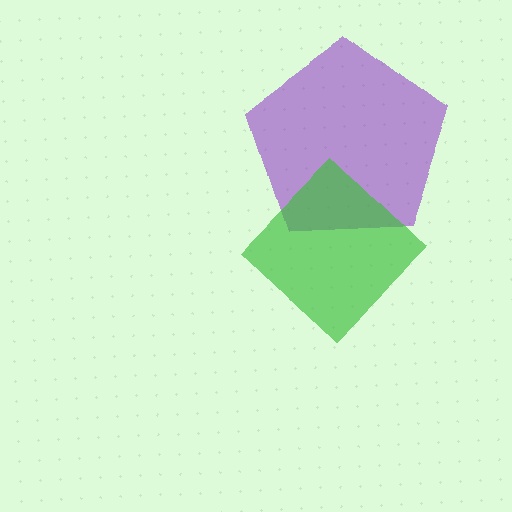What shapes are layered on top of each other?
The layered shapes are: a purple pentagon, a green diamond.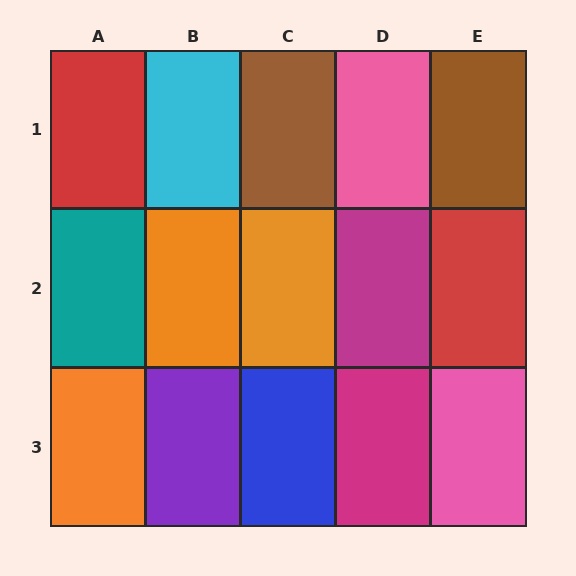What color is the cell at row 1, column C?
Brown.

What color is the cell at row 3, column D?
Magenta.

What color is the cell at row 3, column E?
Pink.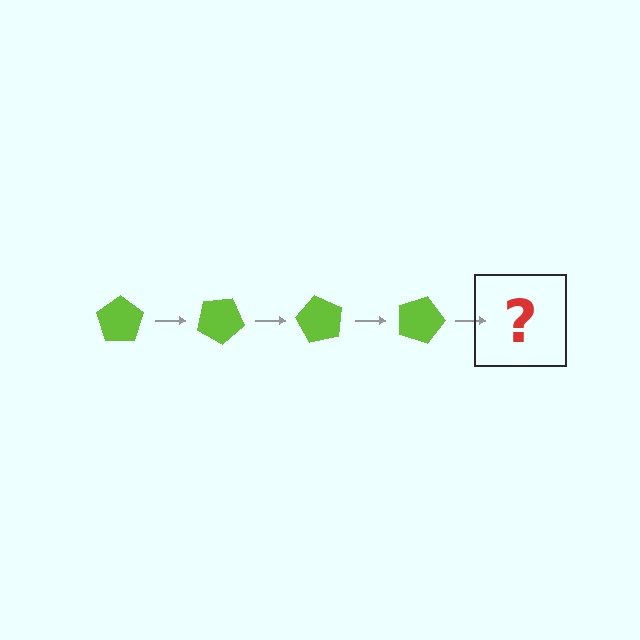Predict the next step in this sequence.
The next step is a lime pentagon rotated 120 degrees.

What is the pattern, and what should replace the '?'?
The pattern is that the pentagon rotates 30 degrees each step. The '?' should be a lime pentagon rotated 120 degrees.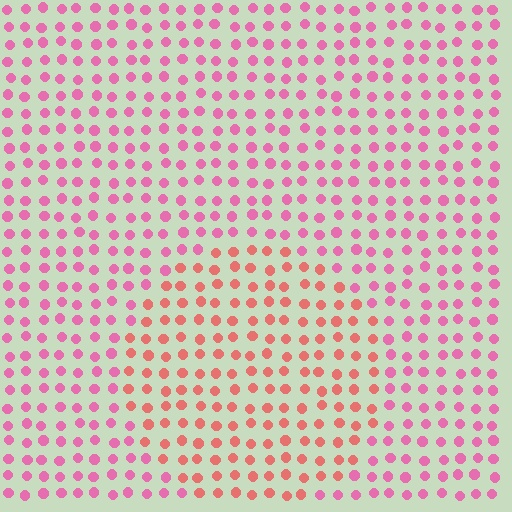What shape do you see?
I see a circle.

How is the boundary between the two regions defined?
The boundary is defined purely by a slight shift in hue (about 35 degrees). Spacing, size, and orientation are identical on both sides.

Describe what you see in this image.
The image is filled with small pink elements in a uniform arrangement. A circle-shaped region is visible where the elements are tinted to a slightly different hue, forming a subtle color boundary.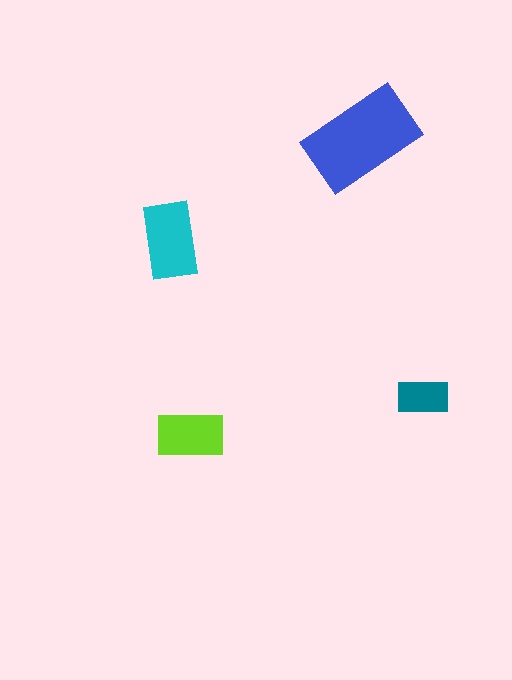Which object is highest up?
The blue rectangle is topmost.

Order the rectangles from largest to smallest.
the blue one, the cyan one, the lime one, the teal one.